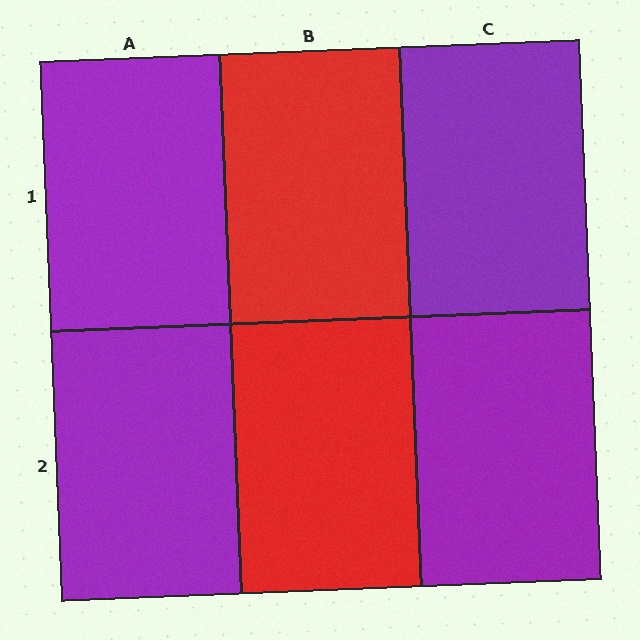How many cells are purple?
4 cells are purple.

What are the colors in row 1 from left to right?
Purple, red, purple.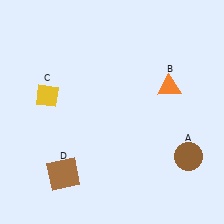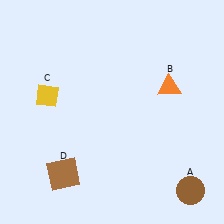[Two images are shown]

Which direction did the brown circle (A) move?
The brown circle (A) moved down.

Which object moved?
The brown circle (A) moved down.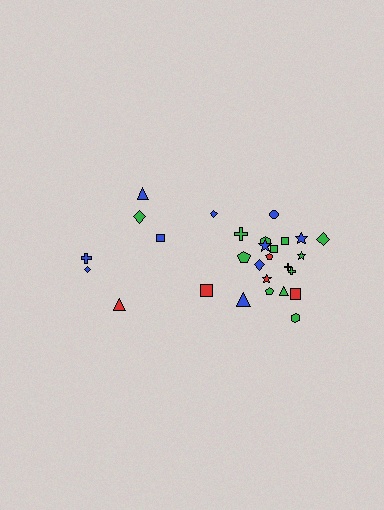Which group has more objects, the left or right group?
The right group.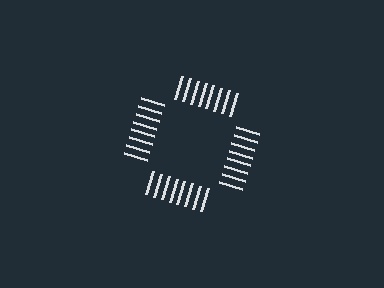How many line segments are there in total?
32 — 8 along each of the 4 edges.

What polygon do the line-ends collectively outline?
An illusory square — the line segments terminate on its edges but no continuous stroke is drawn.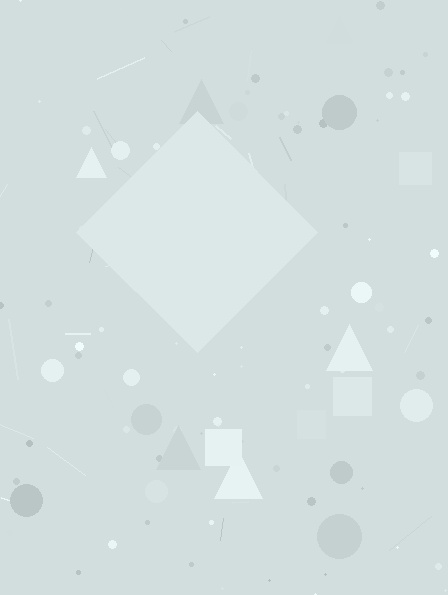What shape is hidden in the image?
A diamond is hidden in the image.